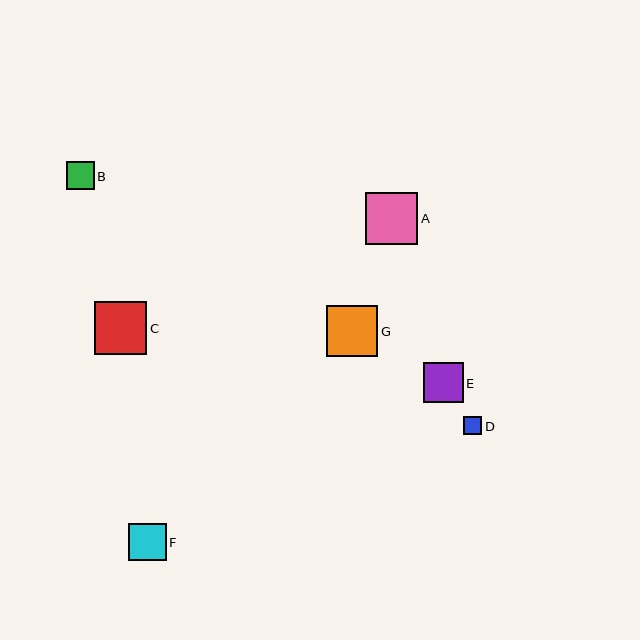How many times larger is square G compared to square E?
Square G is approximately 1.3 times the size of square E.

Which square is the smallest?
Square D is the smallest with a size of approximately 18 pixels.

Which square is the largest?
Square C is the largest with a size of approximately 53 pixels.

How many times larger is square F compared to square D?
Square F is approximately 2.1 times the size of square D.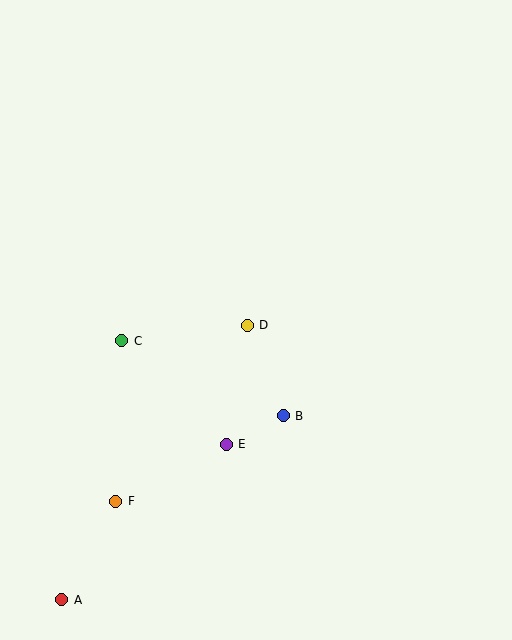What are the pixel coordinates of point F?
Point F is at (116, 501).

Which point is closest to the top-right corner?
Point D is closest to the top-right corner.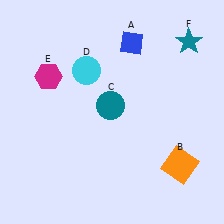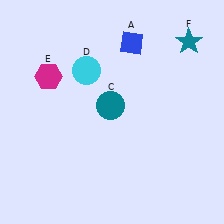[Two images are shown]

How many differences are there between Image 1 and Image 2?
There is 1 difference between the two images.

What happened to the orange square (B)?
The orange square (B) was removed in Image 2. It was in the bottom-right area of Image 1.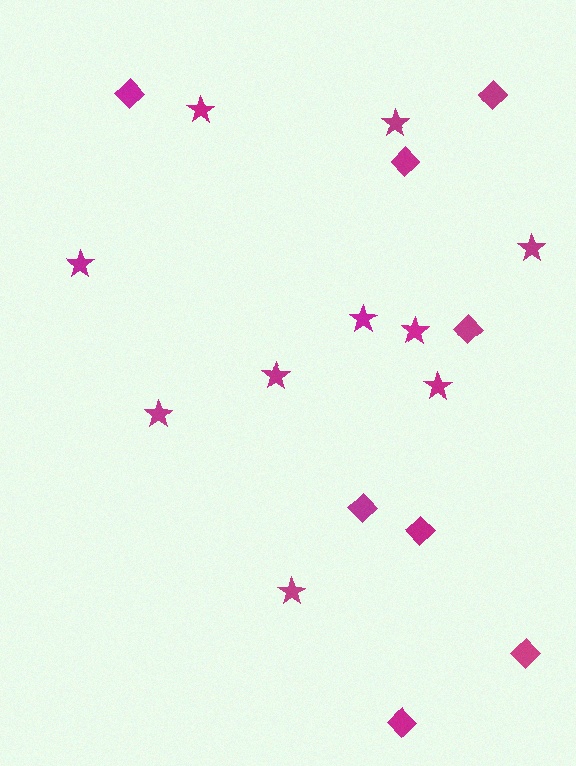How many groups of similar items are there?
There are 2 groups: one group of stars (10) and one group of diamonds (8).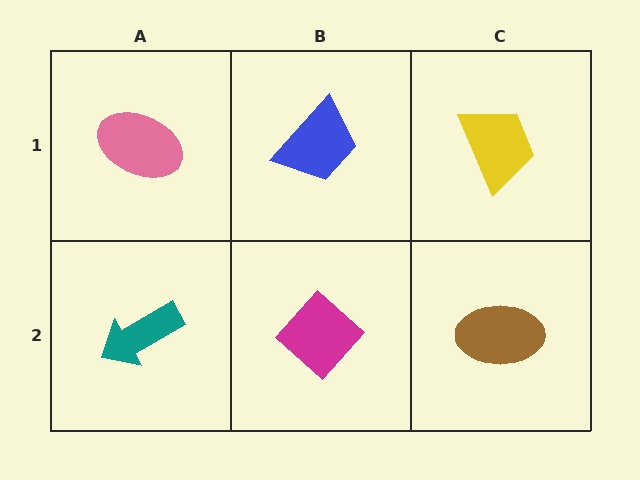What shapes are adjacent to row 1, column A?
A teal arrow (row 2, column A), a blue trapezoid (row 1, column B).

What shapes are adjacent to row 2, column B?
A blue trapezoid (row 1, column B), a teal arrow (row 2, column A), a brown ellipse (row 2, column C).